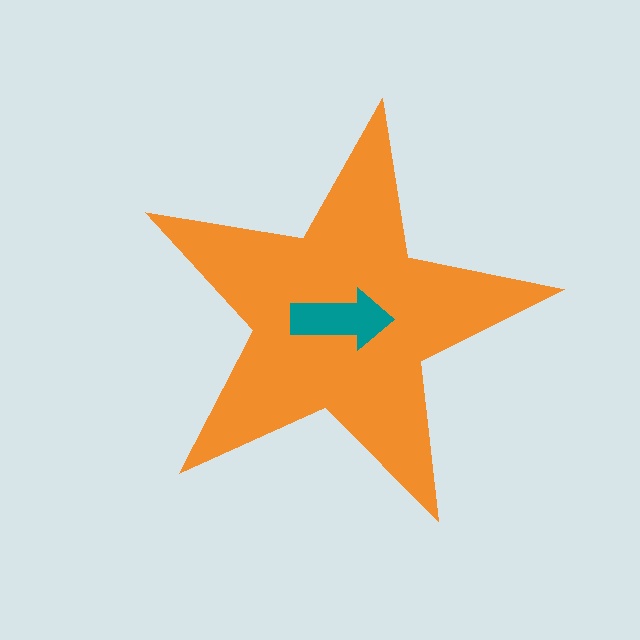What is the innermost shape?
The teal arrow.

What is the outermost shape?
The orange star.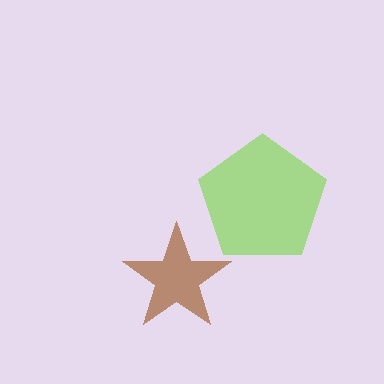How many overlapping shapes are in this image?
There are 2 overlapping shapes in the image.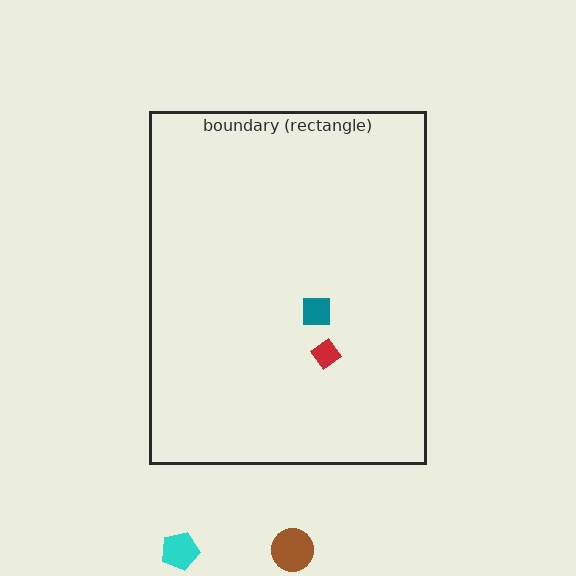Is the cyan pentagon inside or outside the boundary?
Outside.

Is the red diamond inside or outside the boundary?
Inside.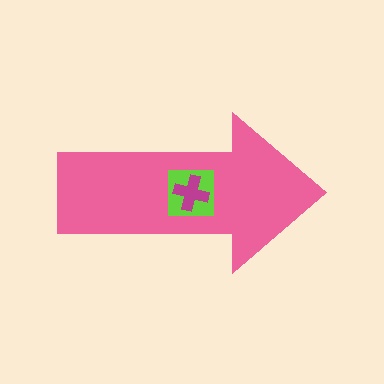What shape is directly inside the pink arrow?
The lime square.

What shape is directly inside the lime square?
The magenta cross.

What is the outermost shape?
The pink arrow.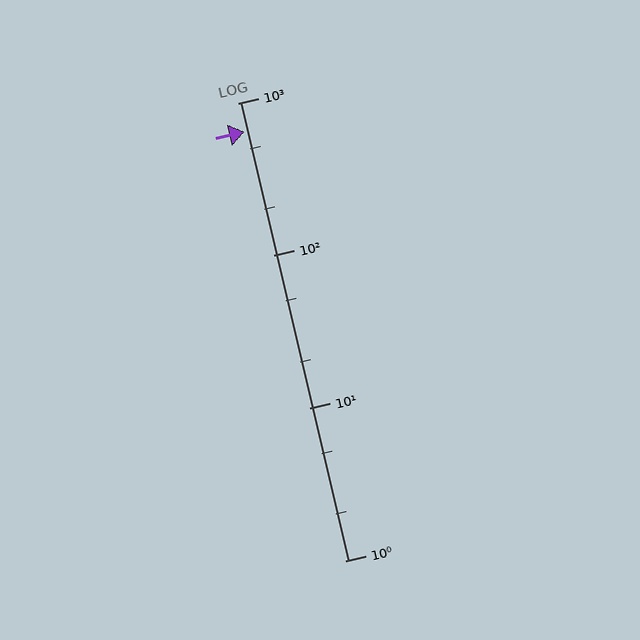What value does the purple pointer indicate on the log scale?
The pointer indicates approximately 650.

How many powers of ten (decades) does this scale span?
The scale spans 3 decades, from 1 to 1000.